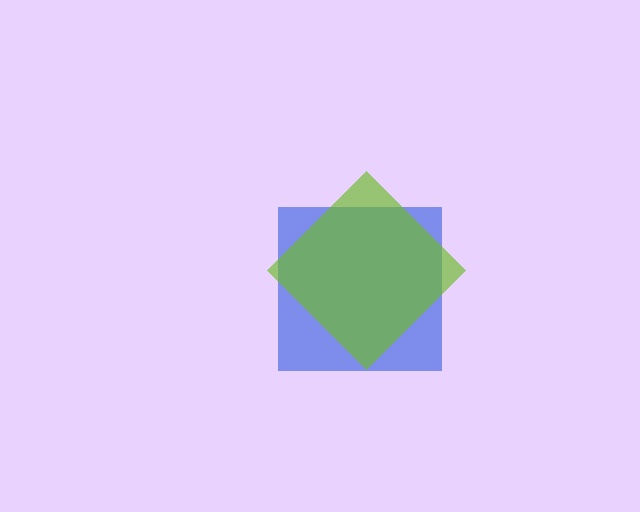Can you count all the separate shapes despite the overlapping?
Yes, there are 2 separate shapes.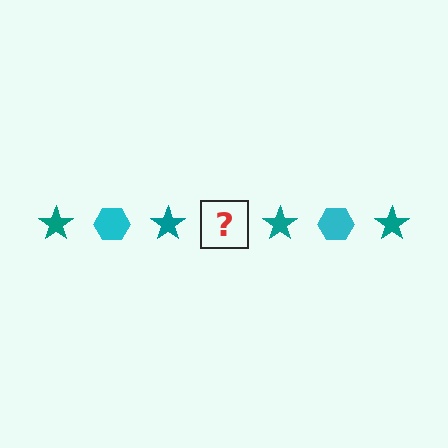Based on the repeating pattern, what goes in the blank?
The blank should be a cyan hexagon.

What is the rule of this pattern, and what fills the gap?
The rule is that the pattern alternates between teal star and cyan hexagon. The gap should be filled with a cyan hexagon.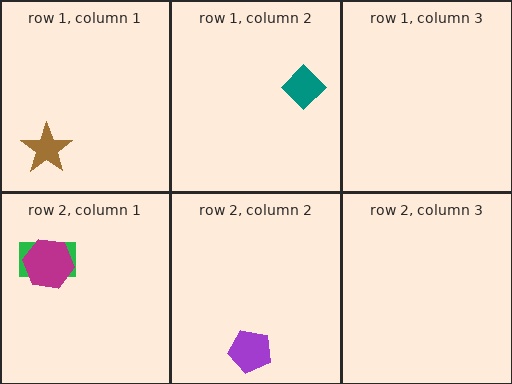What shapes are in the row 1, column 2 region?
The teal diamond.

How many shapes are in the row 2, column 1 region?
2.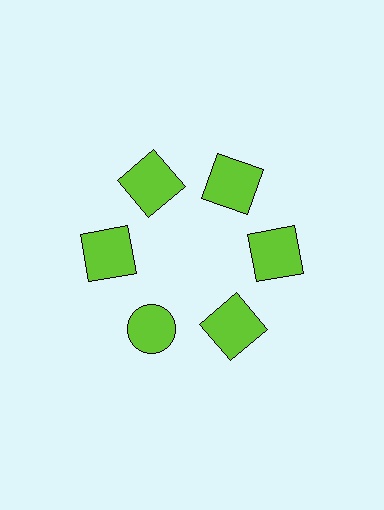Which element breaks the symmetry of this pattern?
The lime circle at roughly the 7 o'clock position breaks the symmetry. All other shapes are lime squares.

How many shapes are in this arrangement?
There are 6 shapes arranged in a ring pattern.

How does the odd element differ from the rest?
It has a different shape: circle instead of square.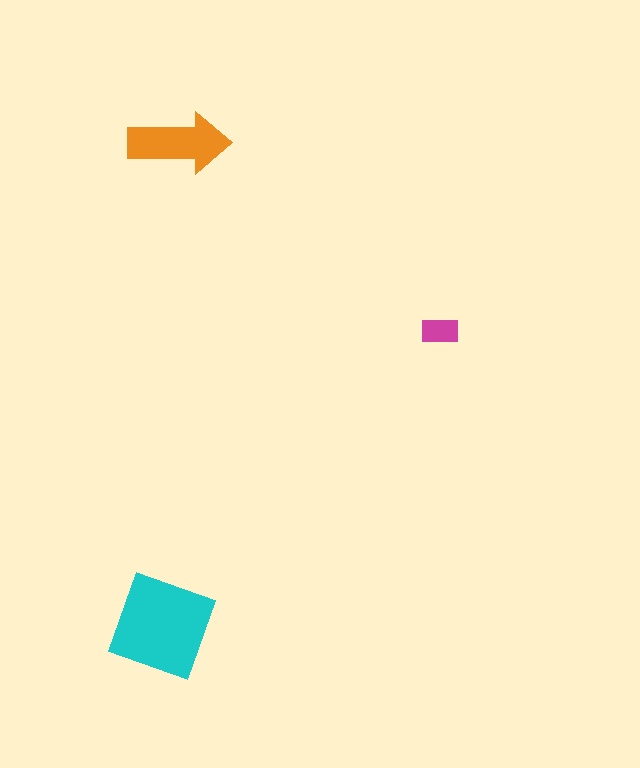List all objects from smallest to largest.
The magenta rectangle, the orange arrow, the cyan diamond.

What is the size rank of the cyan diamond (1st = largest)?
1st.